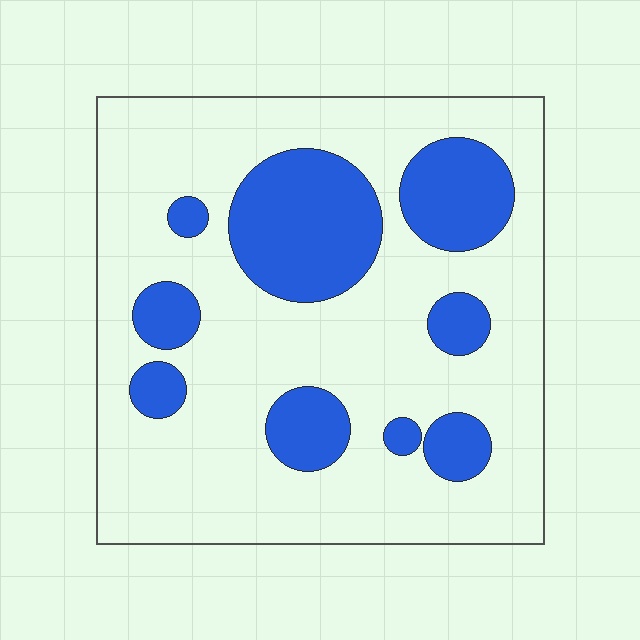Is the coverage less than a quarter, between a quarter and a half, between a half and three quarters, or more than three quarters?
Between a quarter and a half.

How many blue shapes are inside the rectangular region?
9.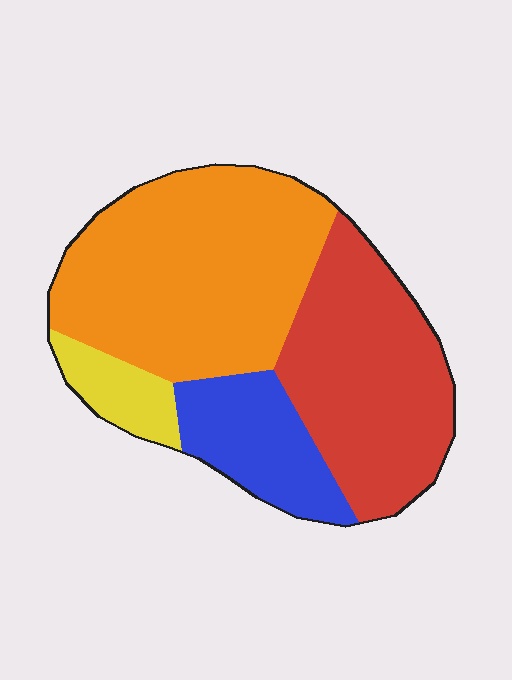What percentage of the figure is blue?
Blue takes up about one sixth (1/6) of the figure.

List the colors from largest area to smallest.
From largest to smallest: orange, red, blue, yellow.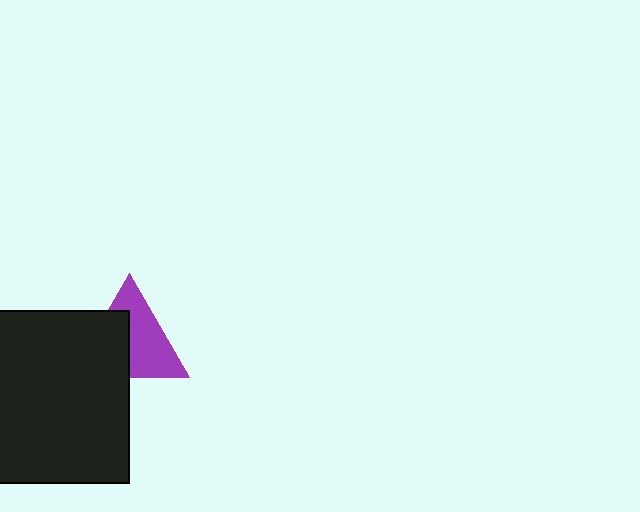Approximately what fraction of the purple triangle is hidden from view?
Roughly 44% of the purple triangle is hidden behind the black square.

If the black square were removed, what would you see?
You would see the complete purple triangle.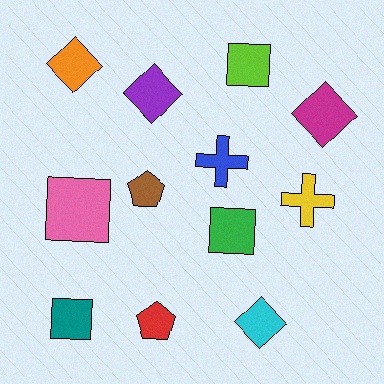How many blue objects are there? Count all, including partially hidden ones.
There is 1 blue object.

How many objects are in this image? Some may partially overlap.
There are 12 objects.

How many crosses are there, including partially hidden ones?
There are 2 crosses.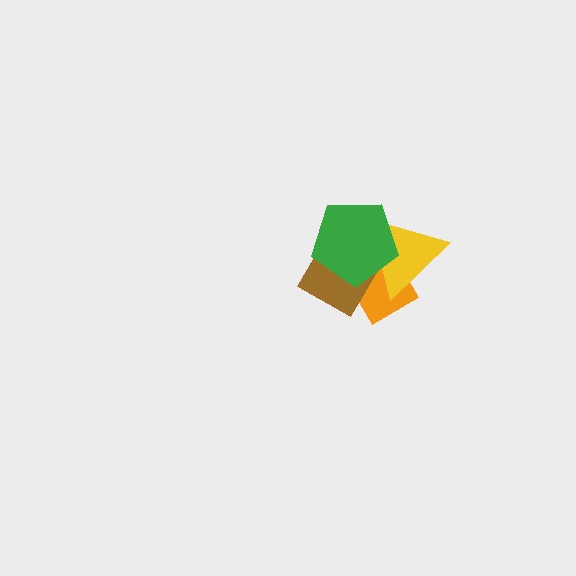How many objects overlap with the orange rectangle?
3 objects overlap with the orange rectangle.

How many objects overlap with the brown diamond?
3 objects overlap with the brown diamond.